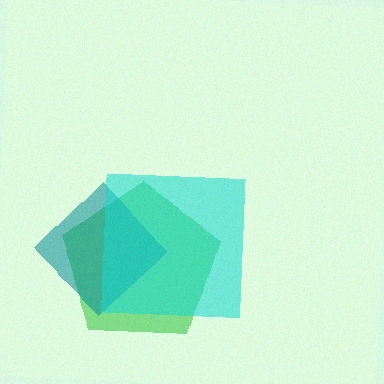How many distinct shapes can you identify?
There are 3 distinct shapes: a green pentagon, a teal diamond, a cyan square.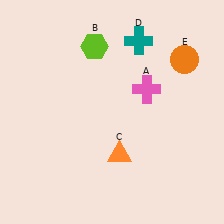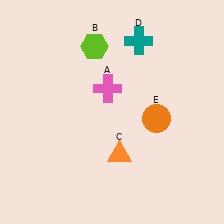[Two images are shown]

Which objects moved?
The objects that moved are: the pink cross (A), the orange circle (E).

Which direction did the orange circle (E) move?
The orange circle (E) moved down.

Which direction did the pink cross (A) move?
The pink cross (A) moved left.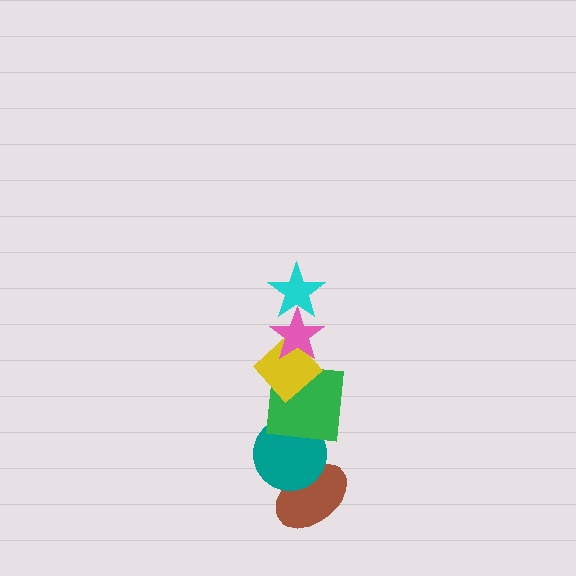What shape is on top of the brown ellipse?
The teal circle is on top of the brown ellipse.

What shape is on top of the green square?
The yellow diamond is on top of the green square.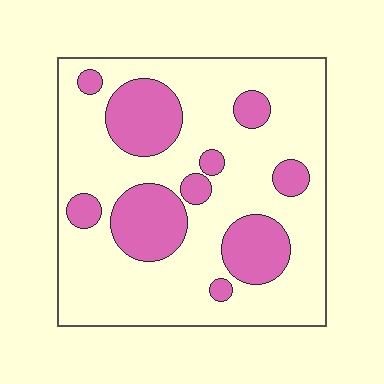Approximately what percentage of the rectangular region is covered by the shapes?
Approximately 25%.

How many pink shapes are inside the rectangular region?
10.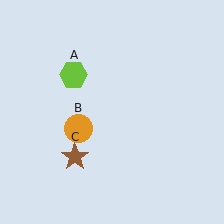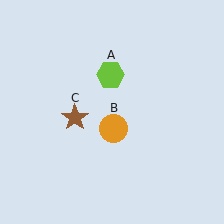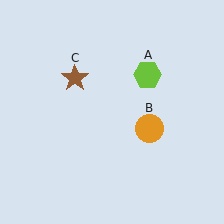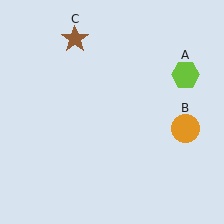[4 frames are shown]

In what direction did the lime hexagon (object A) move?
The lime hexagon (object A) moved right.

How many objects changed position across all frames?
3 objects changed position: lime hexagon (object A), orange circle (object B), brown star (object C).